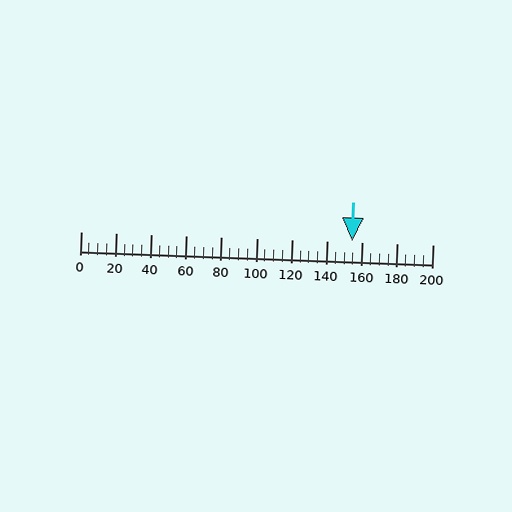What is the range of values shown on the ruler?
The ruler shows values from 0 to 200.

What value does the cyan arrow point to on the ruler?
The cyan arrow points to approximately 154.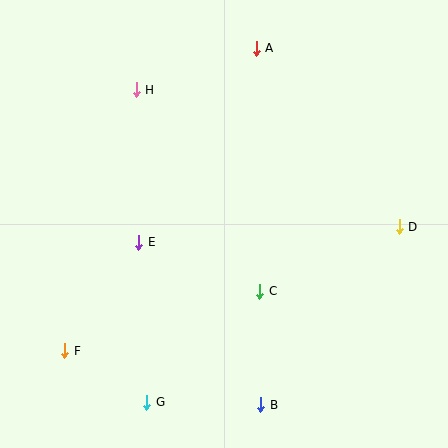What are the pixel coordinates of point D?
Point D is at (399, 227).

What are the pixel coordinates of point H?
Point H is at (136, 90).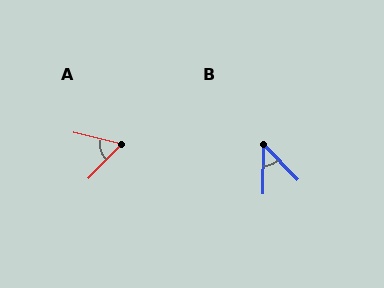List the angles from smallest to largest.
B (45°), A (59°).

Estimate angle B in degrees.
Approximately 45 degrees.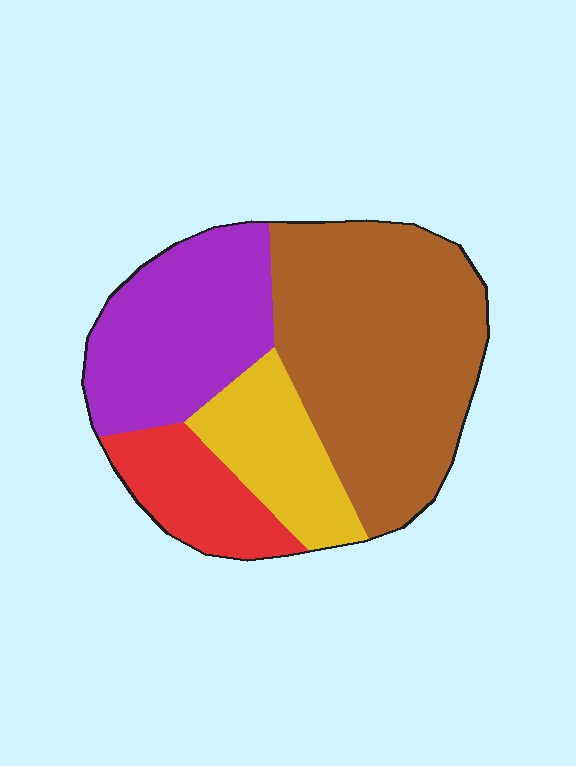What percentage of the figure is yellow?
Yellow takes up less than a quarter of the figure.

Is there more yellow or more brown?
Brown.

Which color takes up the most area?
Brown, at roughly 45%.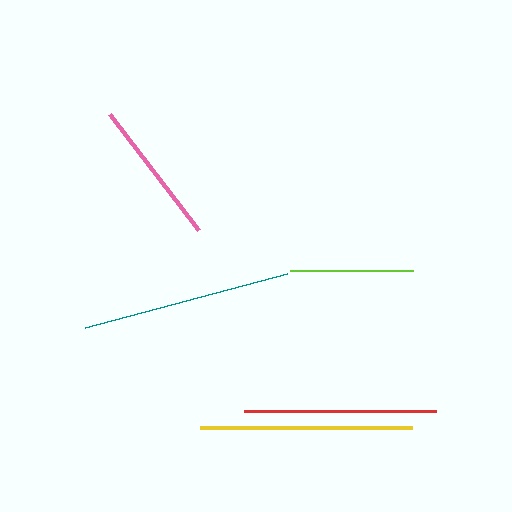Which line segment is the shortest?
The lime line is the shortest at approximately 123 pixels.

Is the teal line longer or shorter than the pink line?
The teal line is longer than the pink line.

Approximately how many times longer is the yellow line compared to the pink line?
The yellow line is approximately 1.4 times the length of the pink line.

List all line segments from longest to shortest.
From longest to shortest: yellow, teal, red, pink, lime.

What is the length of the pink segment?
The pink segment is approximately 147 pixels long.